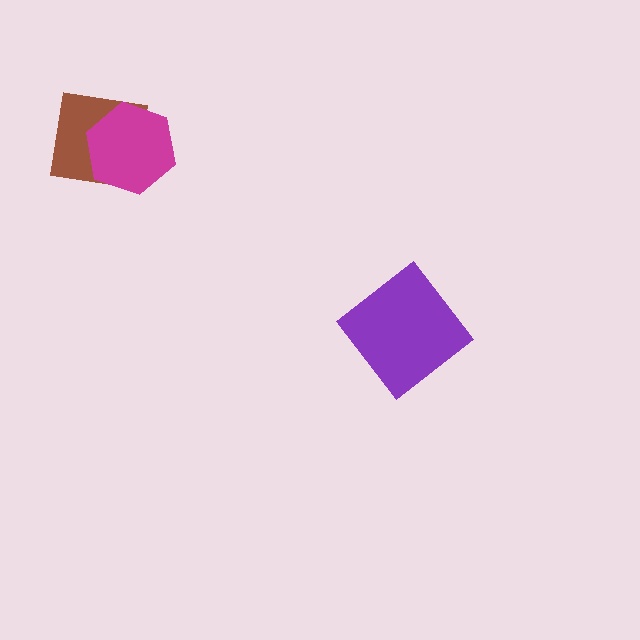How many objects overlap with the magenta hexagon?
1 object overlaps with the magenta hexagon.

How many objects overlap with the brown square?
1 object overlaps with the brown square.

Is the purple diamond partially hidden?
No, no other shape covers it.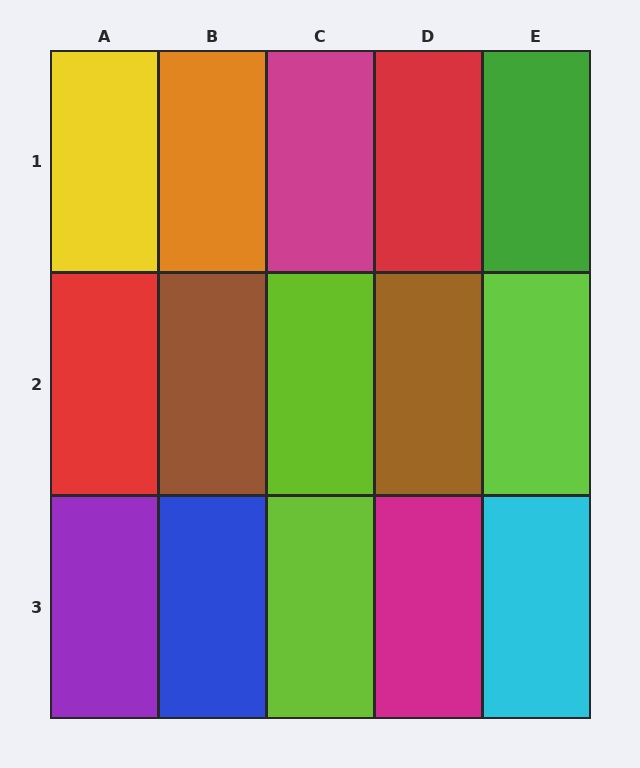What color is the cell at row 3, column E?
Cyan.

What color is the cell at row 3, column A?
Purple.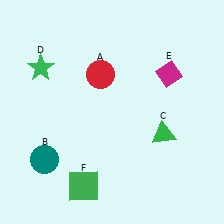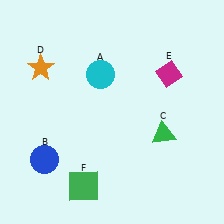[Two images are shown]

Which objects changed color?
A changed from red to cyan. B changed from teal to blue. D changed from green to orange.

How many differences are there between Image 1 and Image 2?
There are 3 differences between the two images.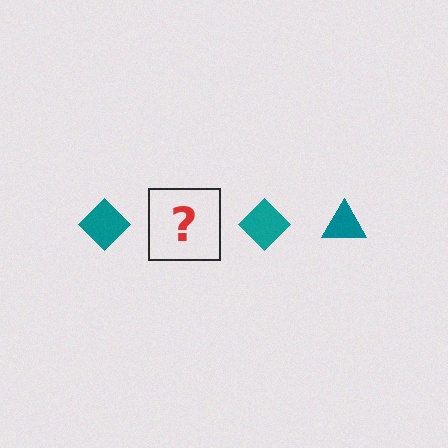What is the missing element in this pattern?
The missing element is a teal triangle.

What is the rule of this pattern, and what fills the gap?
The rule is that the pattern cycles through diamond, triangle shapes in teal. The gap should be filled with a teal triangle.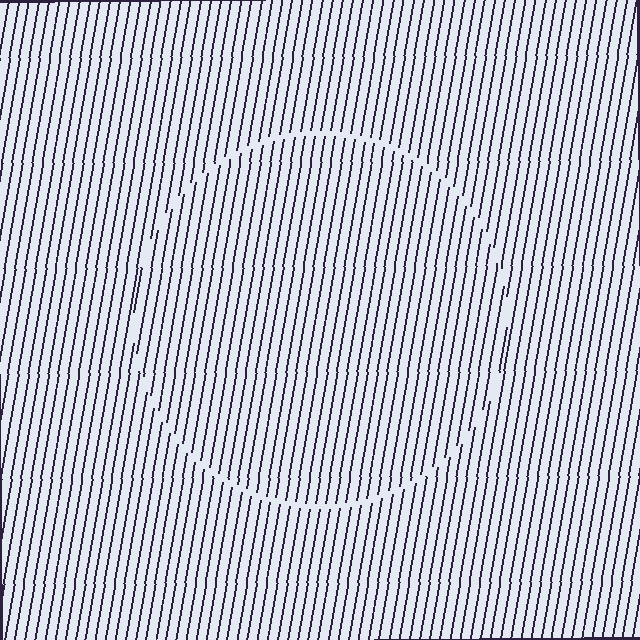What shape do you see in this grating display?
An illusory circle. The interior of the shape contains the same grating, shifted by half a period — the contour is defined by the phase discontinuity where line-ends from the inner and outer gratings abut.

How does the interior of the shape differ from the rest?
The interior of the shape contains the same grating, shifted by half a period — the contour is defined by the phase discontinuity where line-ends from the inner and outer gratings abut.